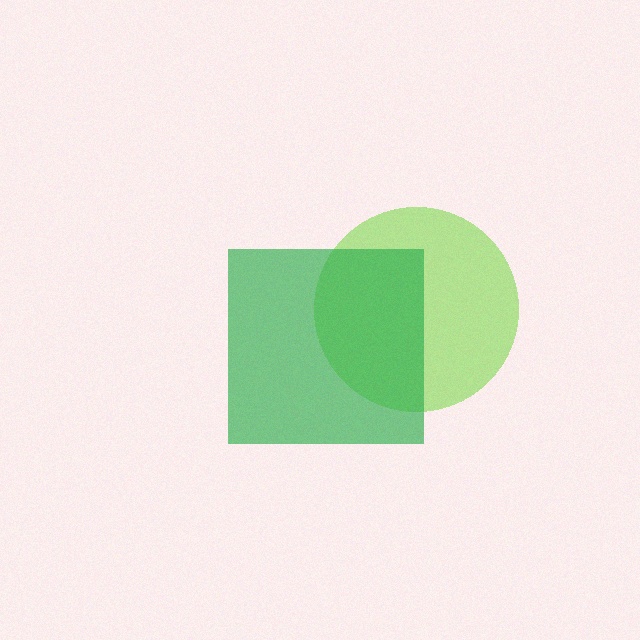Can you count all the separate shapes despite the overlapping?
Yes, there are 2 separate shapes.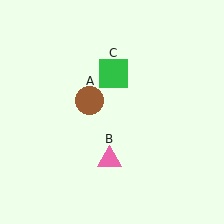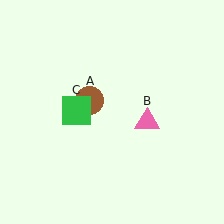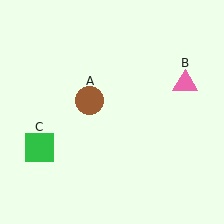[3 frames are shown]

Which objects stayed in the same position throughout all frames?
Brown circle (object A) remained stationary.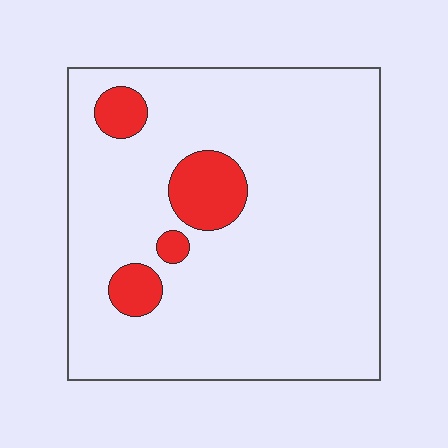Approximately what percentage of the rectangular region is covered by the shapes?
Approximately 10%.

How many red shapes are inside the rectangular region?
4.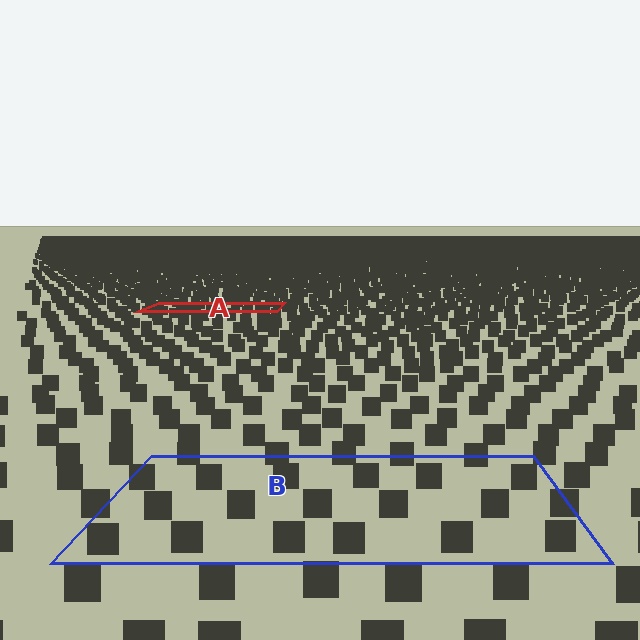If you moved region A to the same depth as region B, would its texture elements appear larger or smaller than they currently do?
They would appear larger. At a closer depth, the same texture elements are projected at a bigger on-screen size.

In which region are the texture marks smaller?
The texture marks are smaller in region A, because it is farther away.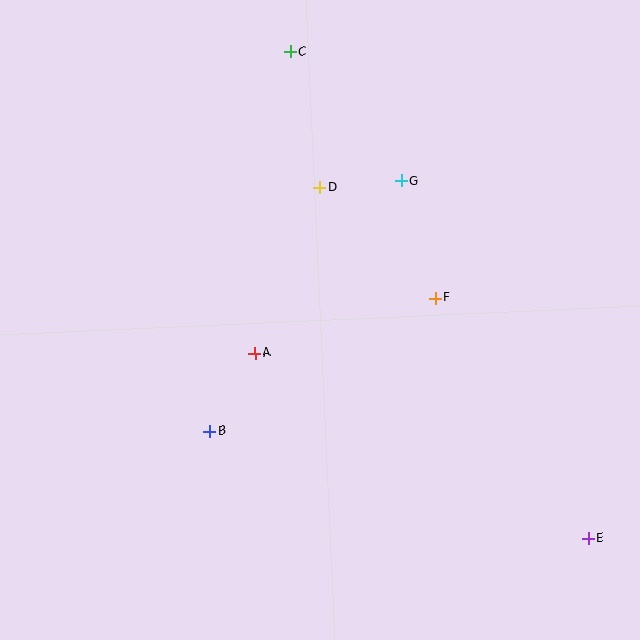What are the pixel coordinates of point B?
Point B is at (210, 431).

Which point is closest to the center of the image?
Point A at (254, 353) is closest to the center.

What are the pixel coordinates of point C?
Point C is at (290, 52).